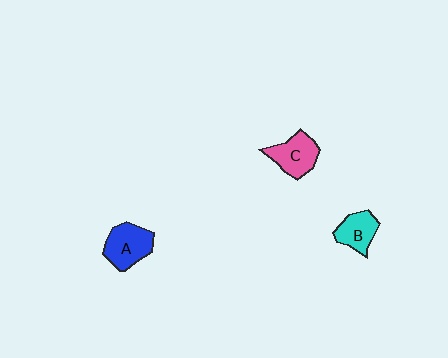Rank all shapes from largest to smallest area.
From largest to smallest: A (blue), C (pink), B (cyan).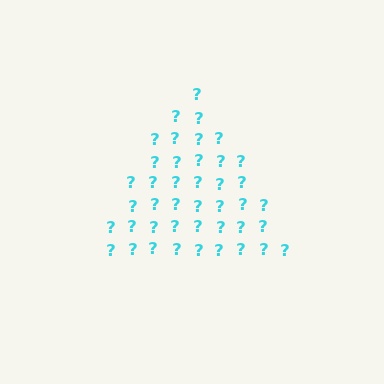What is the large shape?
The large shape is a triangle.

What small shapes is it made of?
It is made of small question marks.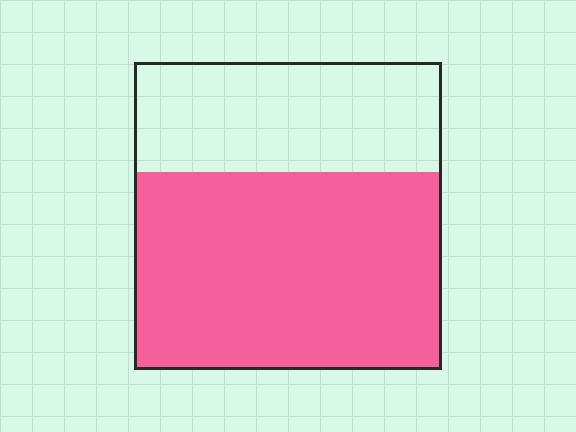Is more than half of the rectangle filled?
Yes.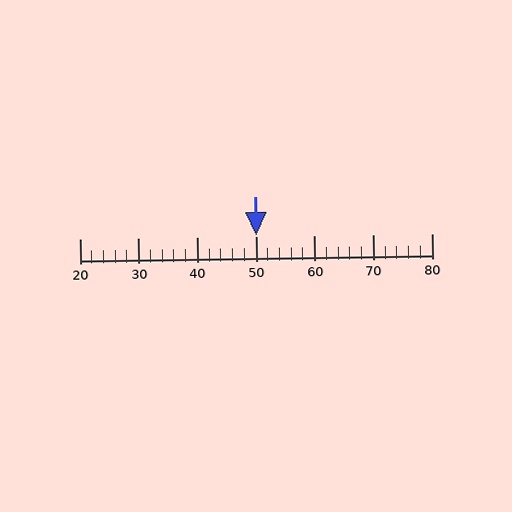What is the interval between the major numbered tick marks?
The major tick marks are spaced 10 units apart.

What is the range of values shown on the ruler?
The ruler shows values from 20 to 80.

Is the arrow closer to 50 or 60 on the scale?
The arrow is closer to 50.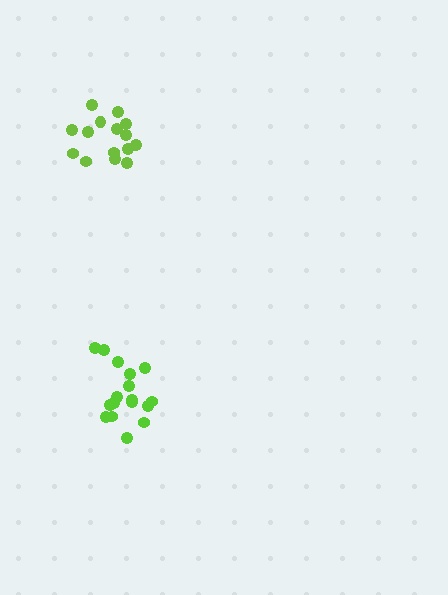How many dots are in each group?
Group 1: 15 dots, Group 2: 17 dots (32 total).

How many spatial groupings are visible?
There are 2 spatial groupings.